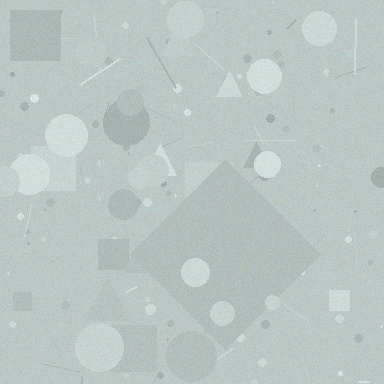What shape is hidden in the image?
A diamond is hidden in the image.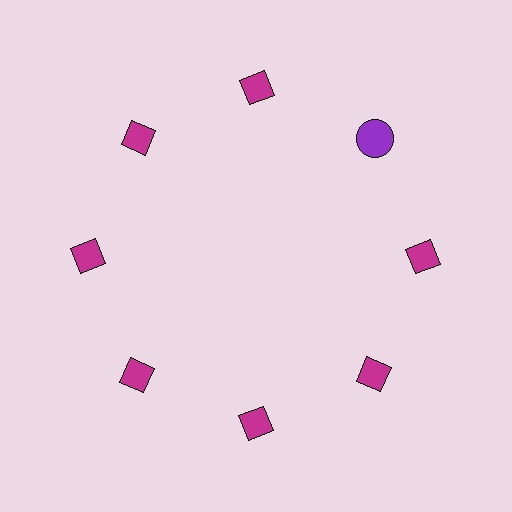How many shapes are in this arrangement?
There are 8 shapes arranged in a ring pattern.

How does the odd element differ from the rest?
It differs in both color (purple instead of magenta) and shape (circle instead of diamond).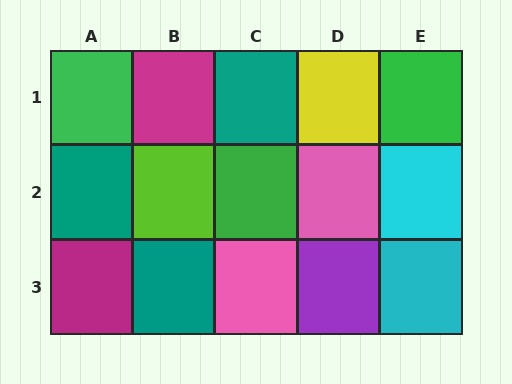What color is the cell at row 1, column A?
Green.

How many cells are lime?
1 cell is lime.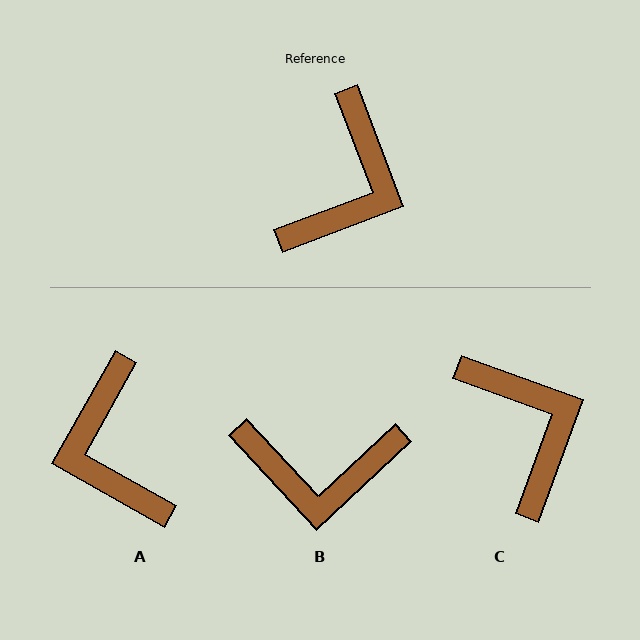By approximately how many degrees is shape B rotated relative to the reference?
Approximately 68 degrees clockwise.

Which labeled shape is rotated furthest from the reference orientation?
A, about 140 degrees away.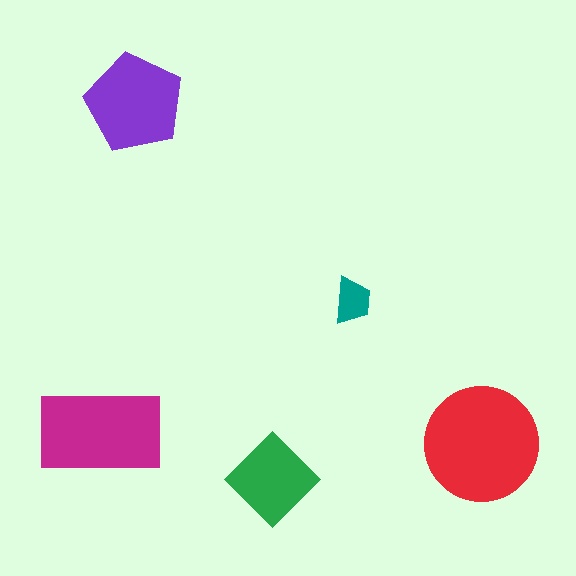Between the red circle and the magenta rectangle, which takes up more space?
The red circle.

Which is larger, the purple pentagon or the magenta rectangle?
The magenta rectangle.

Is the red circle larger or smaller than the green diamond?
Larger.